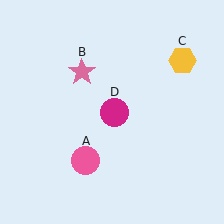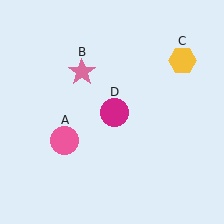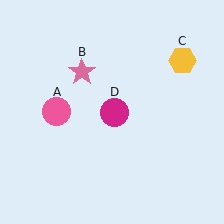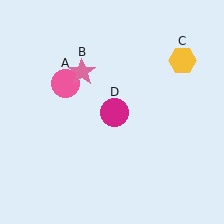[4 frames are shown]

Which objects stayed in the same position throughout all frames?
Pink star (object B) and yellow hexagon (object C) and magenta circle (object D) remained stationary.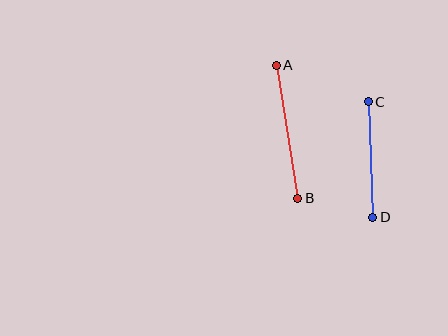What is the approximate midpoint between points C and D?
The midpoint is at approximately (370, 159) pixels.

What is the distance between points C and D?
The distance is approximately 116 pixels.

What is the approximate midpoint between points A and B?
The midpoint is at approximately (287, 132) pixels.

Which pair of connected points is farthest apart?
Points A and B are farthest apart.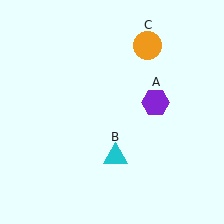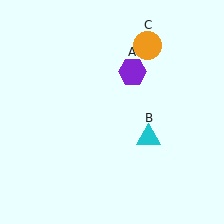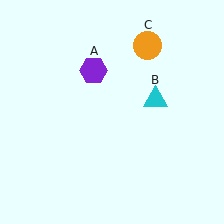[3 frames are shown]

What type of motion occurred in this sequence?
The purple hexagon (object A), cyan triangle (object B) rotated counterclockwise around the center of the scene.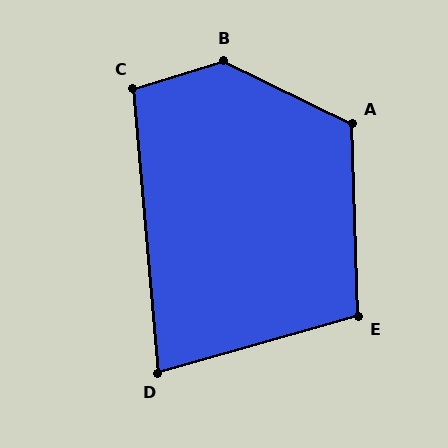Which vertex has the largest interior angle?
B, at approximately 137 degrees.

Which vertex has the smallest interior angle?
D, at approximately 79 degrees.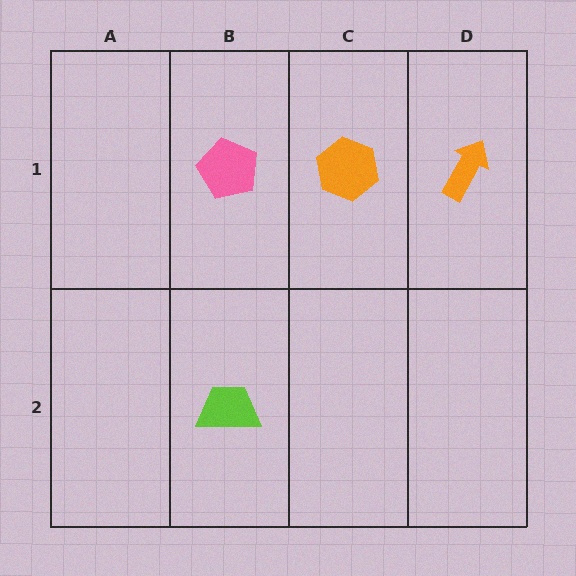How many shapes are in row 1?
3 shapes.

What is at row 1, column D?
An orange arrow.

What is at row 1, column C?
An orange hexagon.